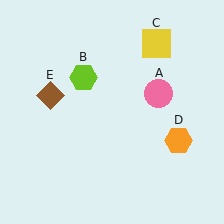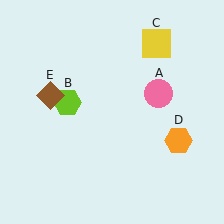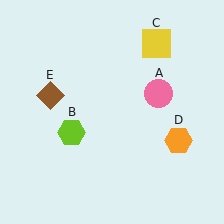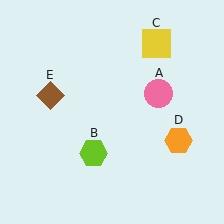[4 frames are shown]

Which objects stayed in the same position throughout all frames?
Pink circle (object A) and yellow square (object C) and orange hexagon (object D) and brown diamond (object E) remained stationary.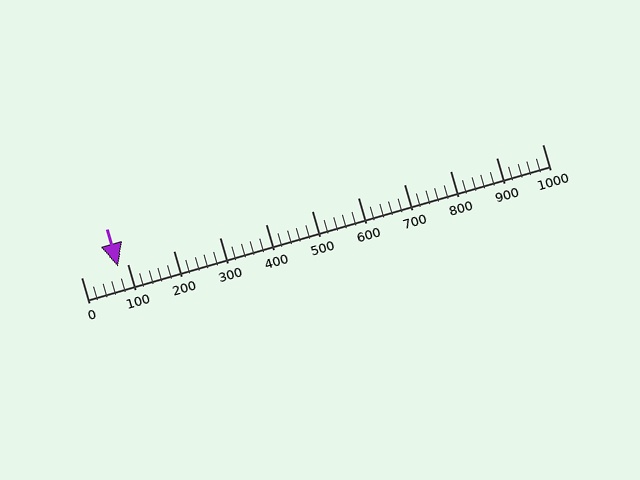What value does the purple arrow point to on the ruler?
The purple arrow points to approximately 80.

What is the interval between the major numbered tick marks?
The major tick marks are spaced 100 units apart.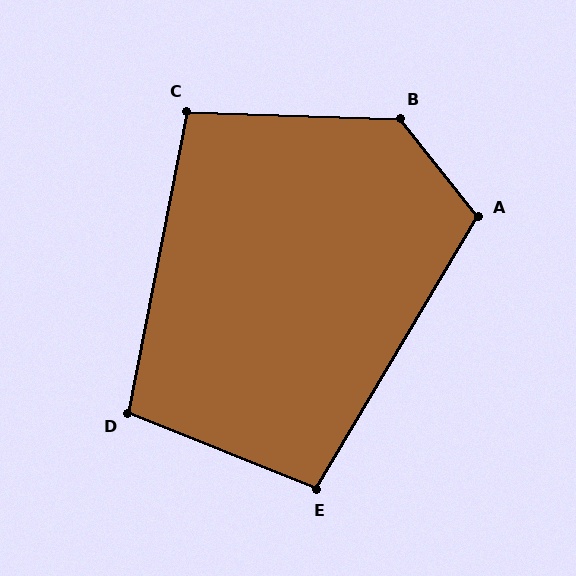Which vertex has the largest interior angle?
B, at approximately 130 degrees.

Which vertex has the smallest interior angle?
E, at approximately 99 degrees.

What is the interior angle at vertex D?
Approximately 101 degrees (obtuse).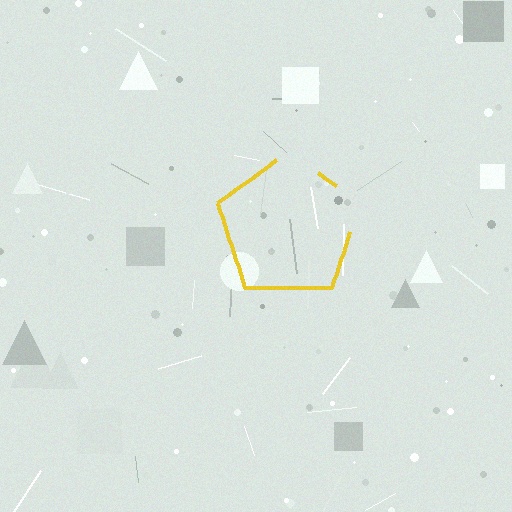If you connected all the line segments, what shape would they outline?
They would outline a pentagon.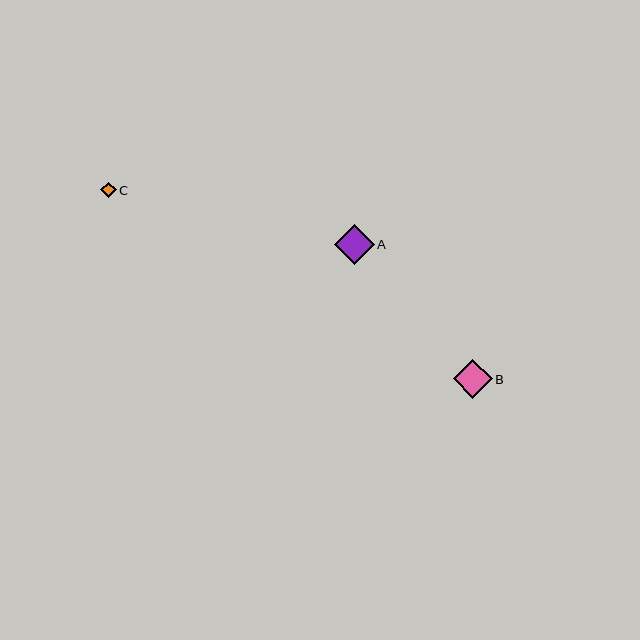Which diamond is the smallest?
Diamond C is the smallest with a size of approximately 15 pixels.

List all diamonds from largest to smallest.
From largest to smallest: A, B, C.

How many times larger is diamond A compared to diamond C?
Diamond A is approximately 2.6 times the size of diamond C.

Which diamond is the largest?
Diamond A is the largest with a size of approximately 40 pixels.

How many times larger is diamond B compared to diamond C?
Diamond B is approximately 2.5 times the size of diamond C.